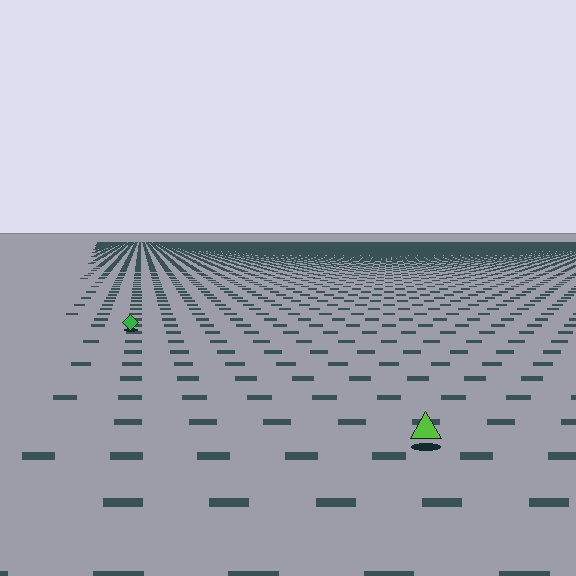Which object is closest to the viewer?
The lime triangle is closest. The texture marks near it are larger and more spread out.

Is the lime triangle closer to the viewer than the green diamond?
Yes. The lime triangle is closer — you can tell from the texture gradient: the ground texture is coarser near it.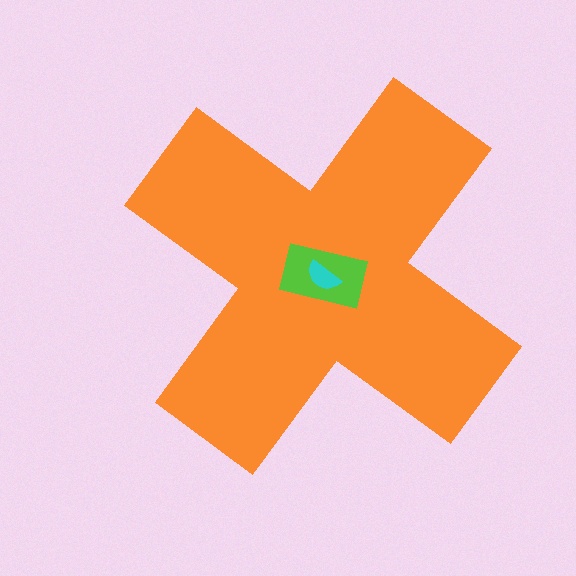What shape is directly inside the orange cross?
The lime rectangle.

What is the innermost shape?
The cyan semicircle.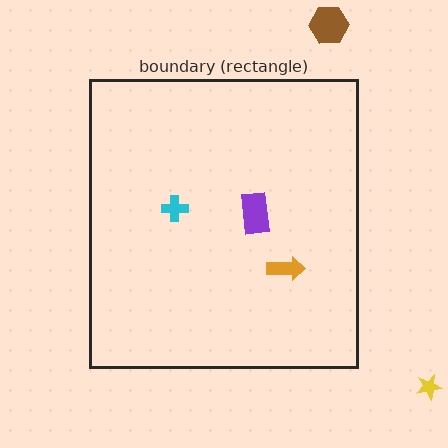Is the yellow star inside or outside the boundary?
Outside.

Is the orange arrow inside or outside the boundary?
Inside.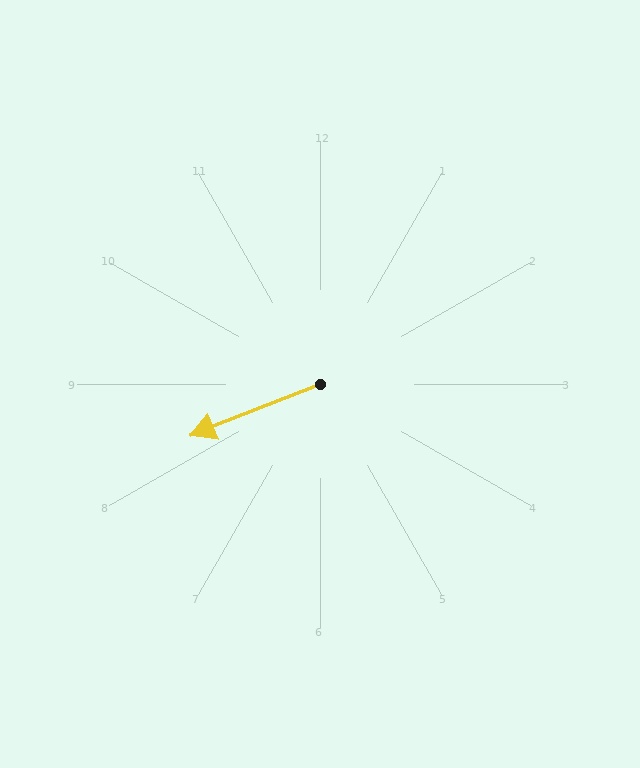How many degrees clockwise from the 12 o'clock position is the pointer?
Approximately 249 degrees.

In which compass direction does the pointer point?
West.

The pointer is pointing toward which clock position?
Roughly 8 o'clock.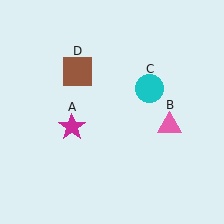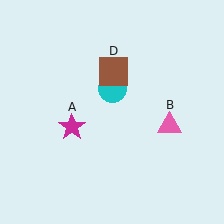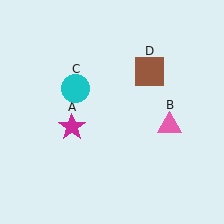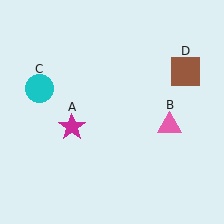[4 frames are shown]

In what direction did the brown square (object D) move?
The brown square (object D) moved right.